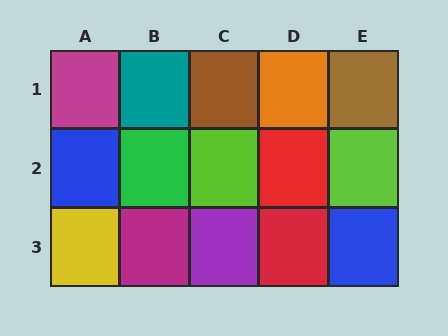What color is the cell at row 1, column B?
Teal.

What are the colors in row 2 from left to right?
Blue, green, lime, red, lime.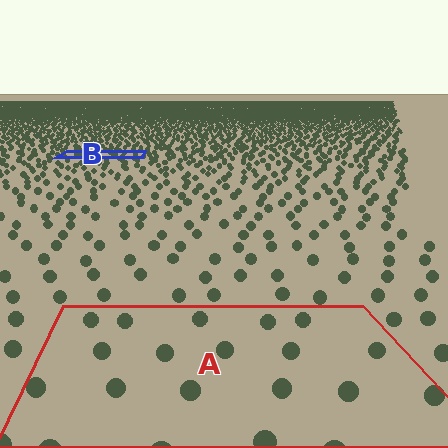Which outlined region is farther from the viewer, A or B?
Region B is farther from the viewer — the texture elements inside it appear smaller and more densely packed.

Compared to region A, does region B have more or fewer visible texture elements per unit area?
Region B has more texture elements per unit area — they are packed more densely because it is farther away.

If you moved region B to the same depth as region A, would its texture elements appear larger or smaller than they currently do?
They would appear larger. At a closer depth, the same texture elements are projected at a bigger on-screen size.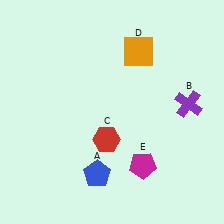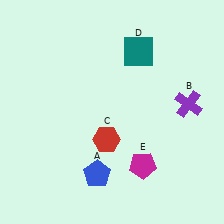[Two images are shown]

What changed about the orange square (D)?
In Image 1, D is orange. In Image 2, it changed to teal.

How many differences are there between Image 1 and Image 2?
There is 1 difference between the two images.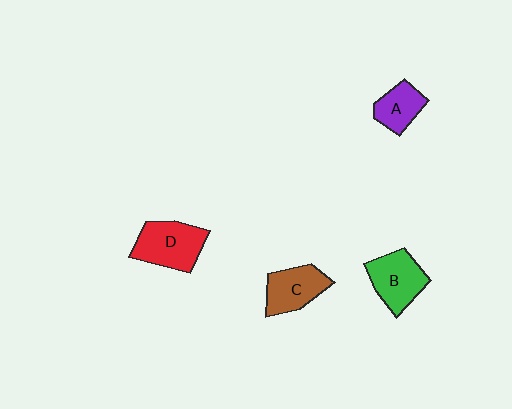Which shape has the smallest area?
Shape A (purple).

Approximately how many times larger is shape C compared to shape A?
Approximately 1.3 times.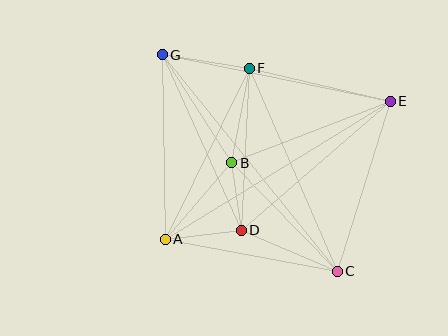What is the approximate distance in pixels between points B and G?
The distance between B and G is approximately 128 pixels.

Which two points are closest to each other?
Points B and D are closest to each other.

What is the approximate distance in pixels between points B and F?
The distance between B and F is approximately 96 pixels.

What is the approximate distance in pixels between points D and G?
The distance between D and G is approximately 192 pixels.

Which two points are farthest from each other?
Points C and G are farthest from each other.